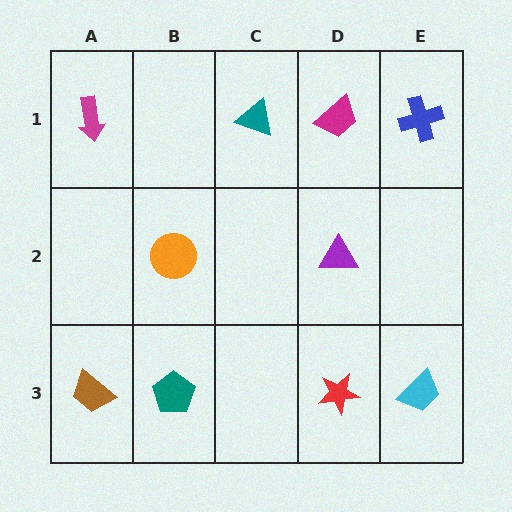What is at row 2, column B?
An orange circle.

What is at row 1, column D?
A magenta trapezoid.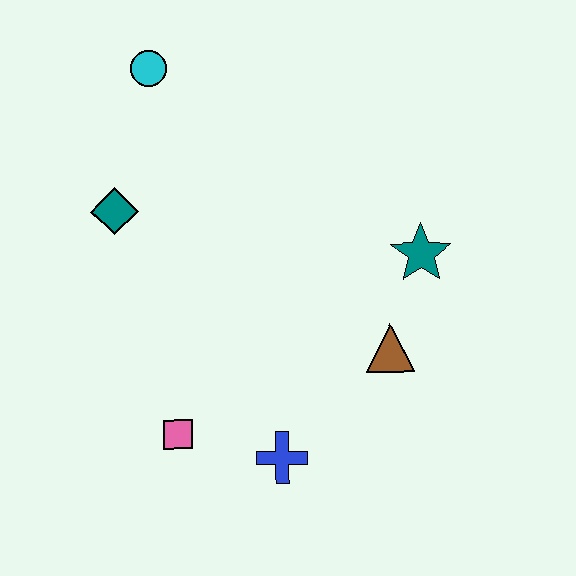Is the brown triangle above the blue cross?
Yes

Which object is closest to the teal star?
The brown triangle is closest to the teal star.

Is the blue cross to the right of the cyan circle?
Yes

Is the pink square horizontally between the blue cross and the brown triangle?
No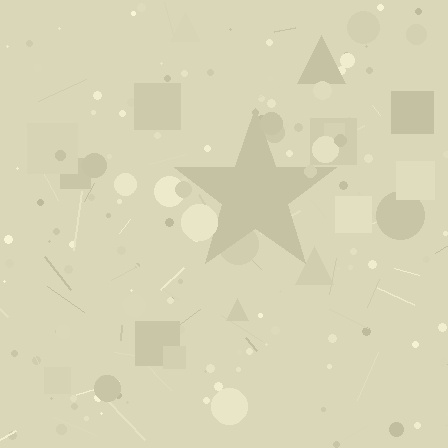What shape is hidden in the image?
A star is hidden in the image.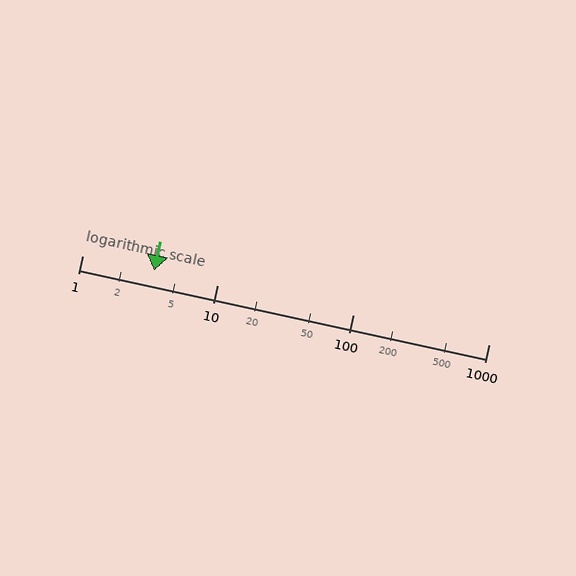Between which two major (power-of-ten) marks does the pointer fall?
The pointer is between 1 and 10.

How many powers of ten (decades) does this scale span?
The scale spans 3 decades, from 1 to 1000.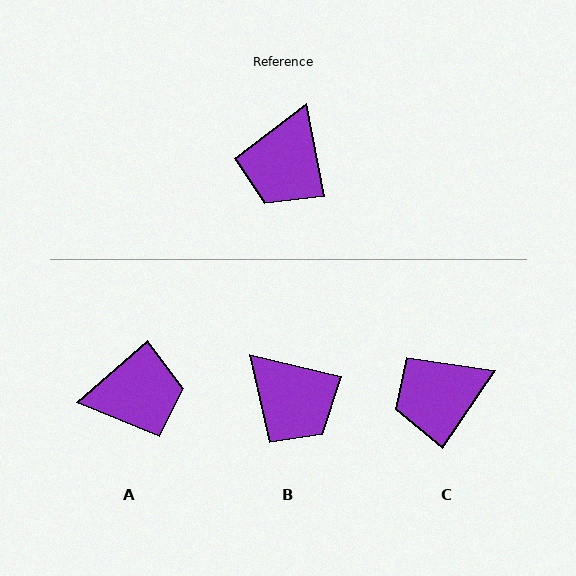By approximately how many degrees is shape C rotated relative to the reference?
Approximately 46 degrees clockwise.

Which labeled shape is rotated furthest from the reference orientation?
A, about 119 degrees away.